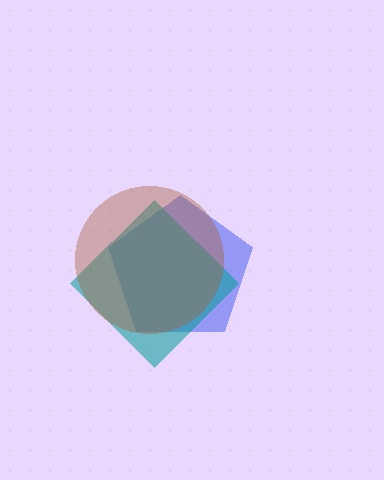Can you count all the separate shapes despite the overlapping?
Yes, there are 3 separate shapes.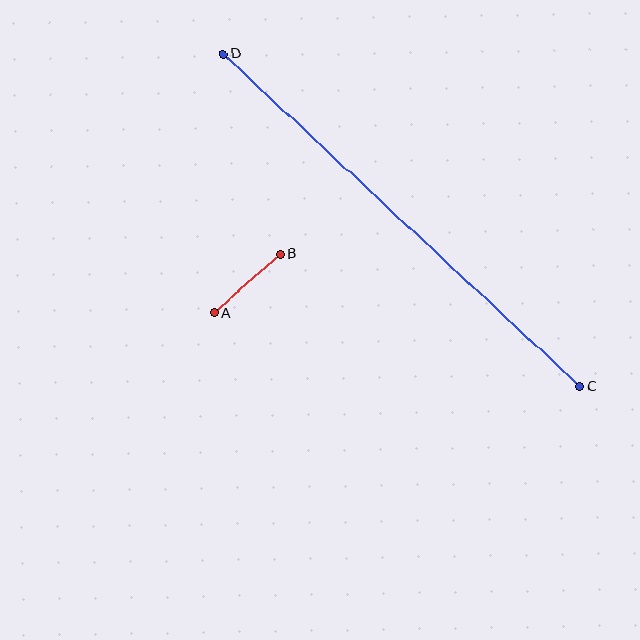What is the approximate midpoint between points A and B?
The midpoint is at approximately (247, 283) pixels.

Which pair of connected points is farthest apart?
Points C and D are farthest apart.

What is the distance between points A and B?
The distance is approximately 88 pixels.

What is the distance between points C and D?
The distance is approximately 488 pixels.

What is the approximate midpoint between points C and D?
The midpoint is at approximately (402, 220) pixels.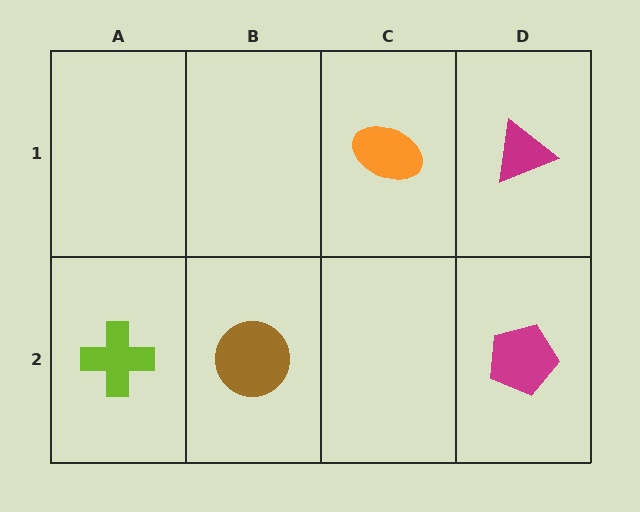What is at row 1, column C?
An orange ellipse.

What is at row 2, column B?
A brown circle.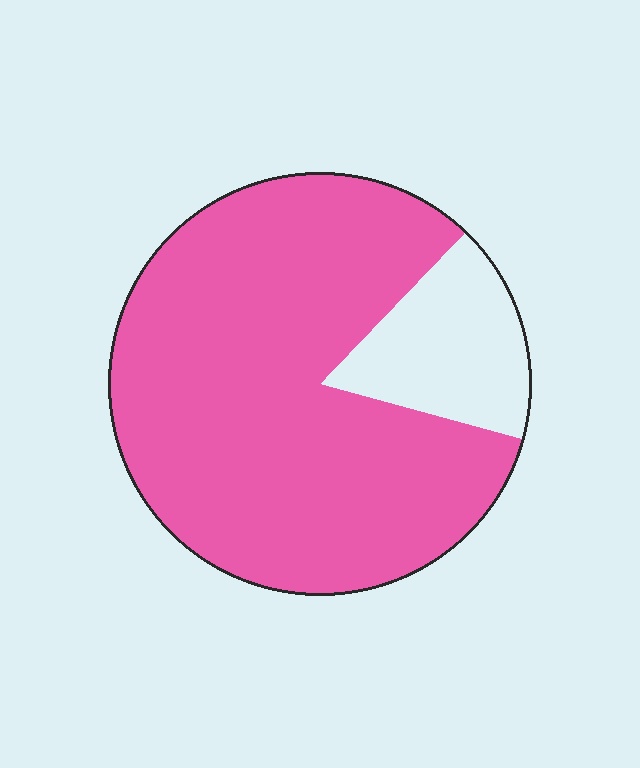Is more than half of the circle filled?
Yes.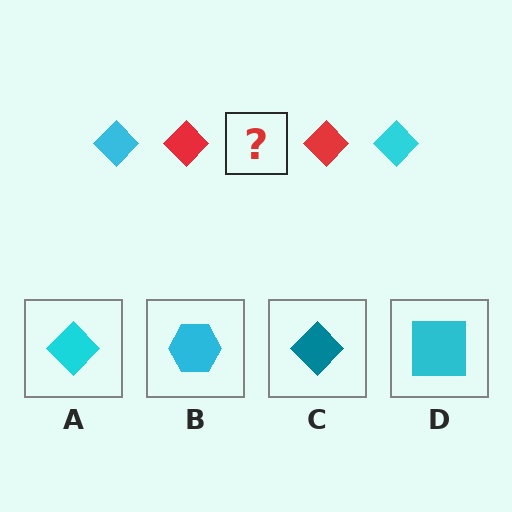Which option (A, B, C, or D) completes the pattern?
A.